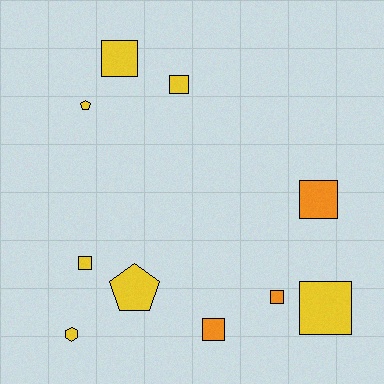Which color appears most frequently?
Yellow, with 7 objects.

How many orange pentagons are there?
There are no orange pentagons.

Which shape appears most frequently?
Square, with 7 objects.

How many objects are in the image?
There are 10 objects.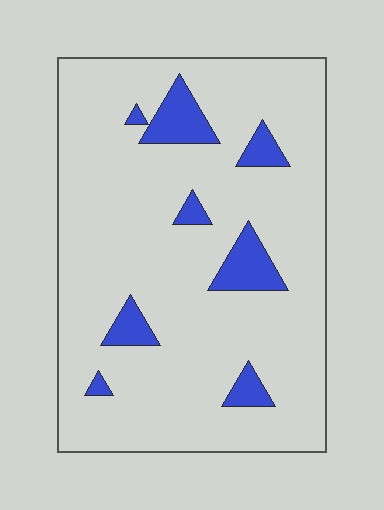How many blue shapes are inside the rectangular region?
8.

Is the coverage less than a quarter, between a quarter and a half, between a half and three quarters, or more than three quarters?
Less than a quarter.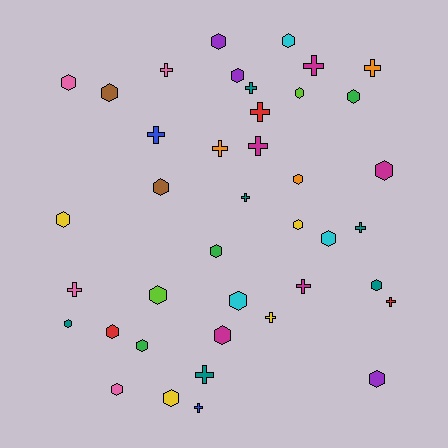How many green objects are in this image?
There are 3 green objects.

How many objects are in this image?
There are 40 objects.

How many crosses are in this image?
There are 16 crosses.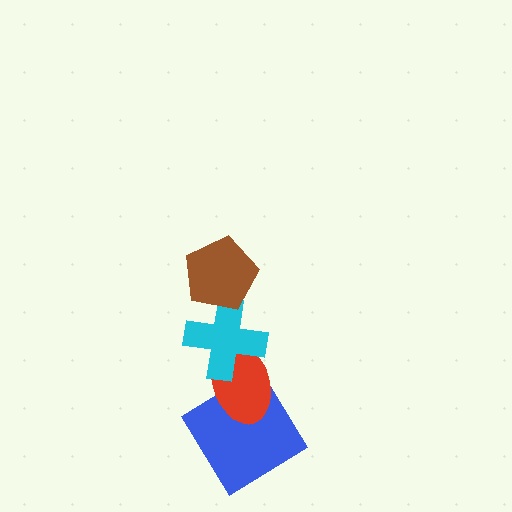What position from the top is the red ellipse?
The red ellipse is 3rd from the top.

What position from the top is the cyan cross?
The cyan cross is 2nd from the top.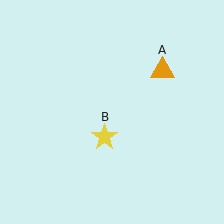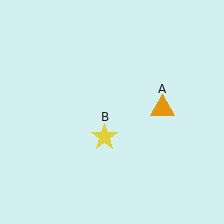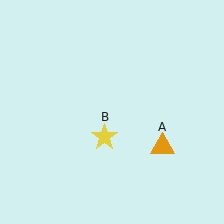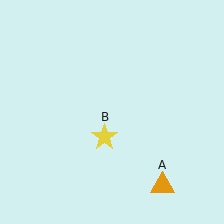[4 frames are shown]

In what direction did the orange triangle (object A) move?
The orange triangle (object A) moved down.